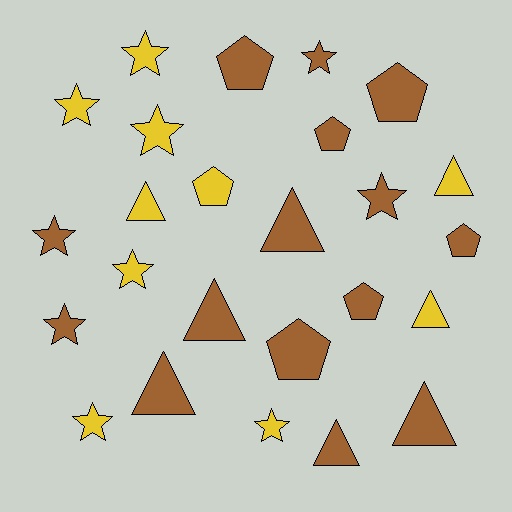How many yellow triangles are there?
There are 3 yellow triangles.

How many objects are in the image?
There are 25 objects.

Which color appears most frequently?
Brown, with 15 objects.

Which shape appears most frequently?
Star, with 10 objects.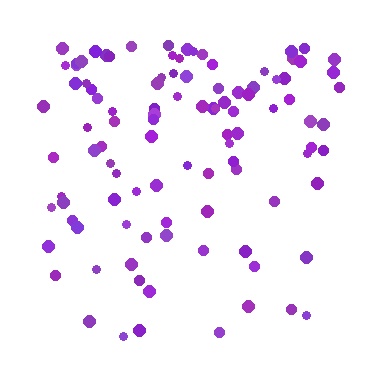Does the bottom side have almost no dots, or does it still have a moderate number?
Still a moderate number, just noticeably fewer than the top.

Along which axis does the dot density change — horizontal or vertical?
Vertical.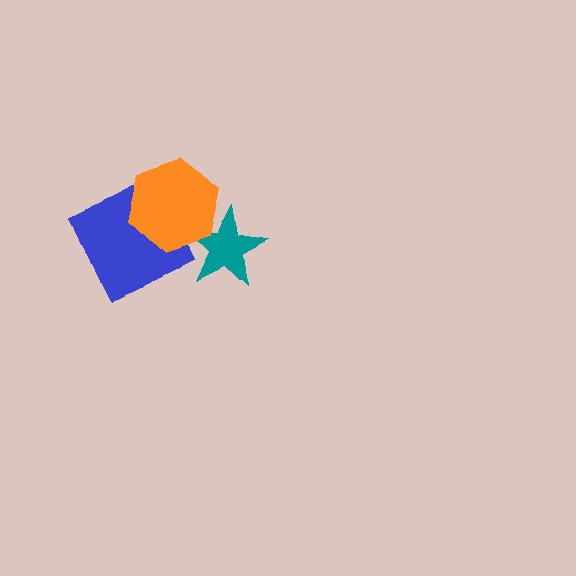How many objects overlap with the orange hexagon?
2 objects overlap with the orange hexagon.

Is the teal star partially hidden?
Yes, it is partially covered by another shape.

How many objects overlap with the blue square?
1 object overlaps with the blue square.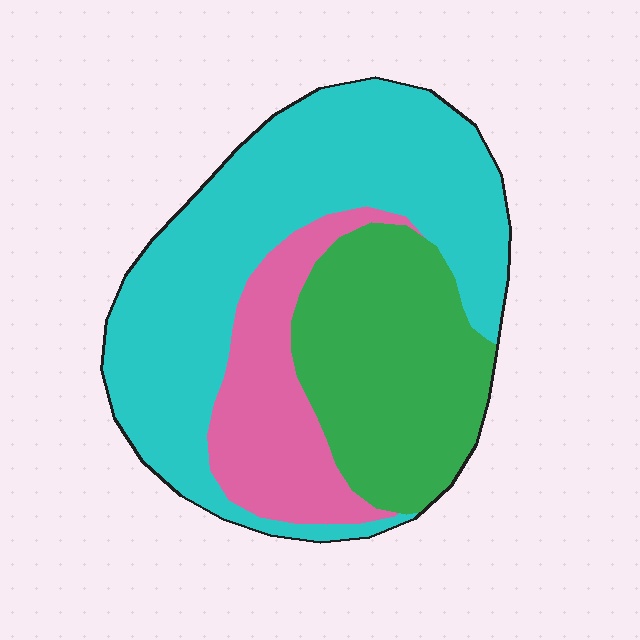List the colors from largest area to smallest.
From largest to smallest: cyan, green, pink.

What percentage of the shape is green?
Green covers around 30% of the shape.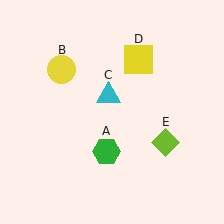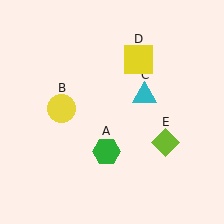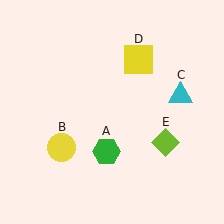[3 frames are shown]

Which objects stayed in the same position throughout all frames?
Green hexagon (object A) and yellow square (object D) and lime diamond (object E) remained stationary.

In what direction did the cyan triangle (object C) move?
The cyan triangle (object C) moved right.